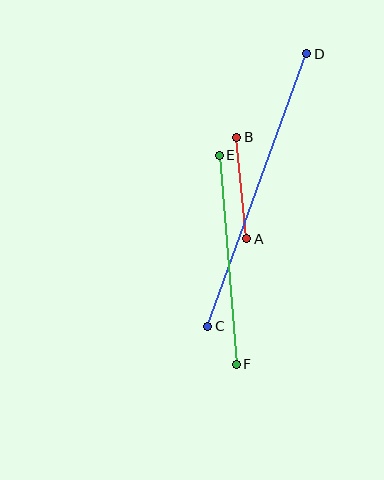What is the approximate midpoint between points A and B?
The midpoint is at approximately (242, 188) pixels.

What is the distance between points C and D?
The distance is approximately 290 pixels.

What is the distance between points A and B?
The distance is approximately 102 pixels.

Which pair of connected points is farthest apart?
Points C and D are farthest apart.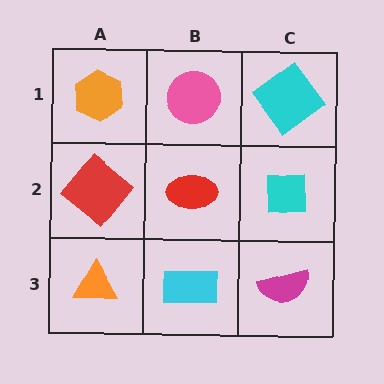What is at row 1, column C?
A cyan diamond.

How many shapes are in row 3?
3 shapes.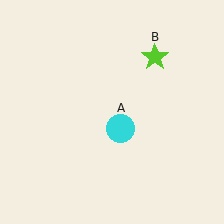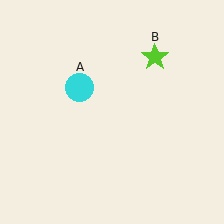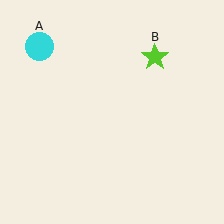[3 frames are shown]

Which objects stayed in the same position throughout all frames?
Lime star (object B) remained stationary.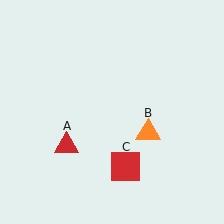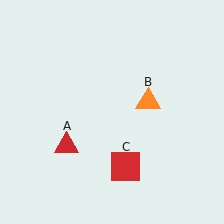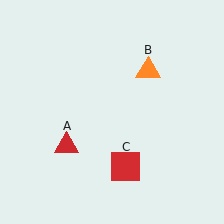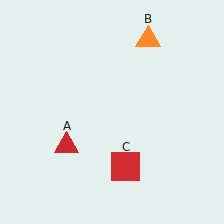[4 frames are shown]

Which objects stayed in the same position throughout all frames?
Red triangle (object A) and red square (object C) remained stationary.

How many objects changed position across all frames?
1 object changed position: orange triangle (object B).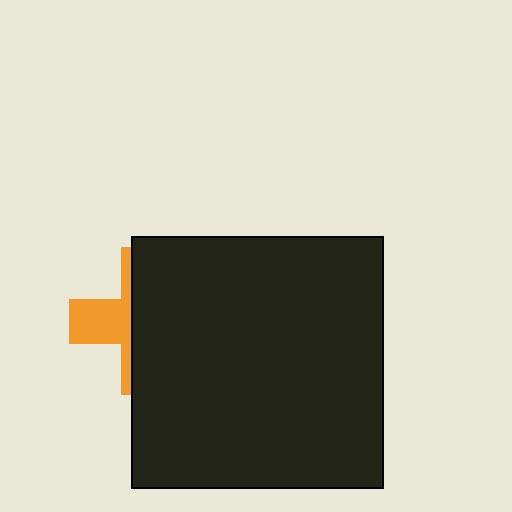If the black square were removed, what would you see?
You would see the complete orange cross.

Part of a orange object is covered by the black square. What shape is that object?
It is a cross.